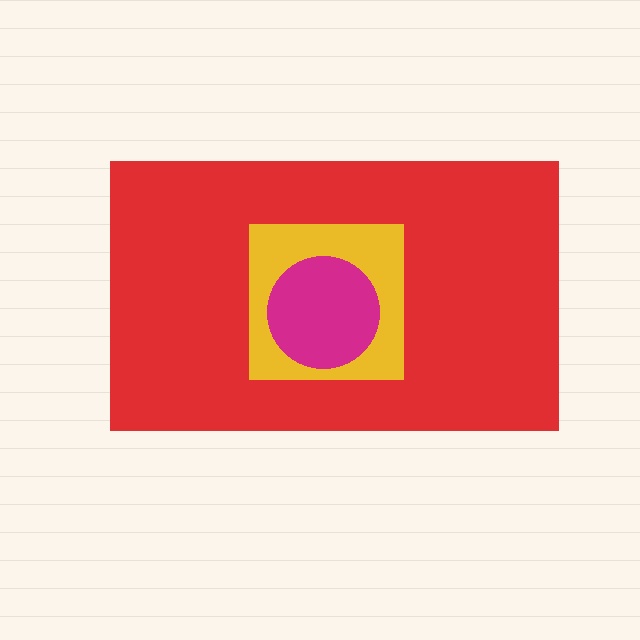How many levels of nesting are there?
3.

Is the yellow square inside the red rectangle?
Yes.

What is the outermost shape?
The red rectangle.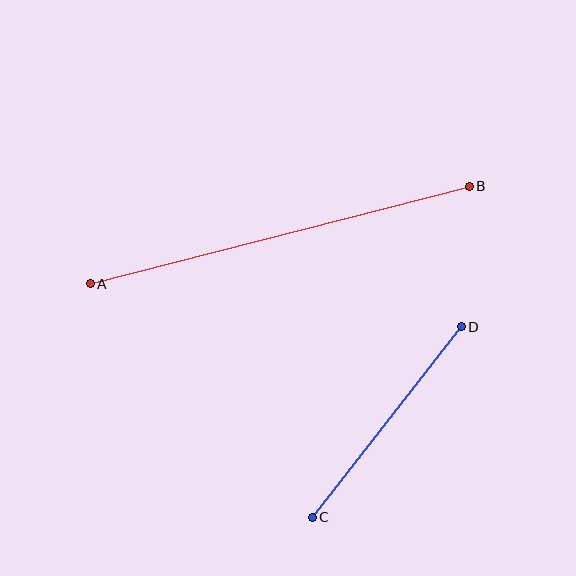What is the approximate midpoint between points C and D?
The midpoint is at approximately (387, 422) pixels.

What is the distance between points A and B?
The distance is approximately 392 pixels.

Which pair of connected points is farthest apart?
Points A and B are farthest apart.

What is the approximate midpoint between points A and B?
The midpoint is at approximately (280, 235) pixels.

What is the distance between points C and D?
The distance is approximately 242 pixels.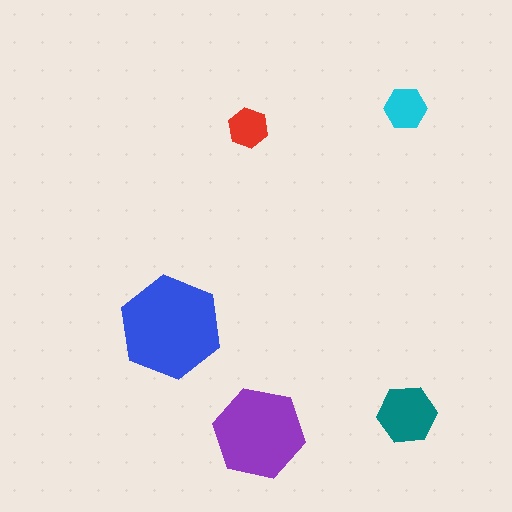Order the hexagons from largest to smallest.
the blue one, the purple one, the teal one, the cyan one, the red one.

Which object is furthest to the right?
The teal hexagon is rightmost.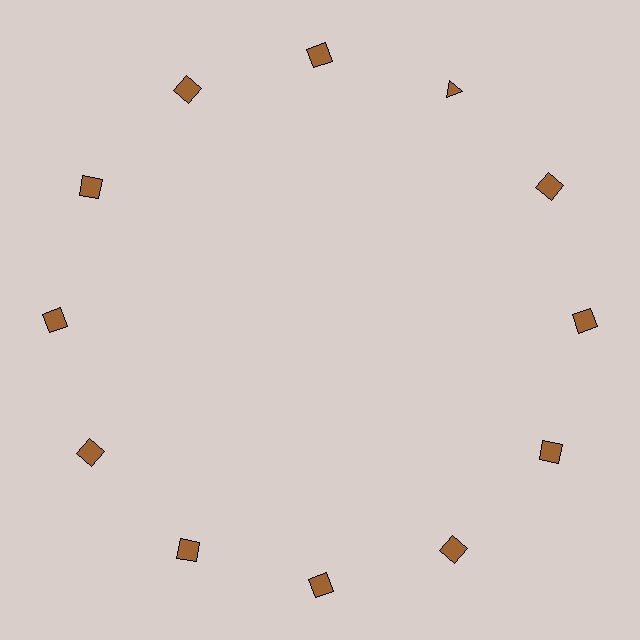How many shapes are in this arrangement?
There are 12 shapes arranged in a ring pattern.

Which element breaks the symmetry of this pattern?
The brown triangle at roughly the 1 o'clock position breaks the symmetry. All other shapes are brown squares.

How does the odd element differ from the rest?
It has a different shape: triangle instead of square.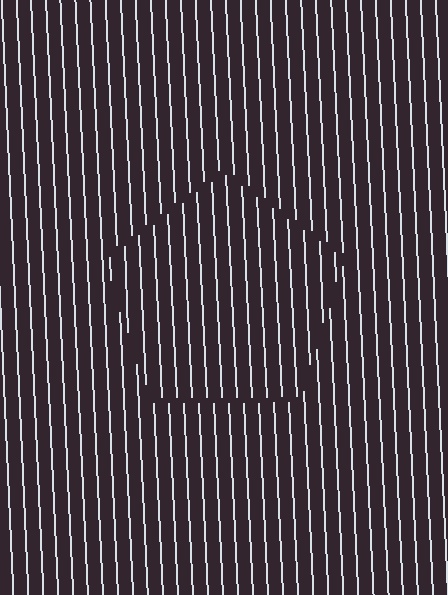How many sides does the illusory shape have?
5 sides — the line-ends trace a pentagon.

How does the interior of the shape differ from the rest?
The interior of the shape contains the same grating, shifted by half a period — the contour is defined by the phase discontinuity where line-ends from the inner and outer gratings abut.